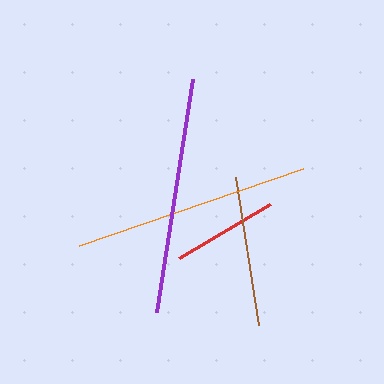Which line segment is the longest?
The orange line is the longest at approximately 237 pixels.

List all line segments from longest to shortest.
From longest to shortest: orange, purple, brown, red.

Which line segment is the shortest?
The red line is the shortest at approximately 106 pixels.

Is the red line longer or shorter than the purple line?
The purple line is longer than the red line.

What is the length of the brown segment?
The brown segment is approximately 149 pixels long.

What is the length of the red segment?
The red segment is approximately 106 pixels long.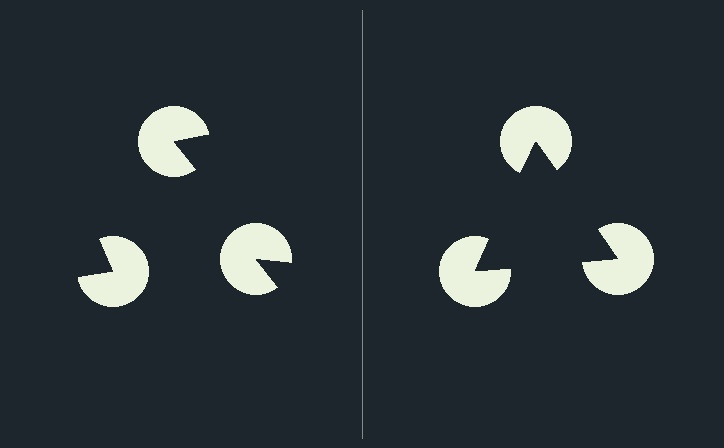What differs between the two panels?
The pac-man discs are positioned identically on both sides; only the wedge orientations differ. On the right they align to a triangle; on the left they are misaligned.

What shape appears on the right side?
An illusory triangle.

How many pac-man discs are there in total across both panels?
6 — 3 on each side.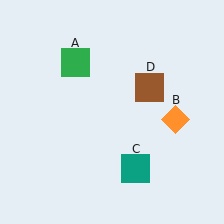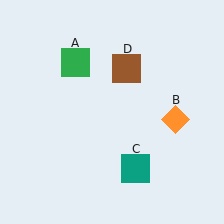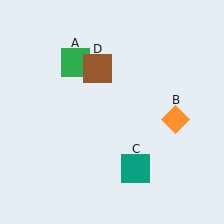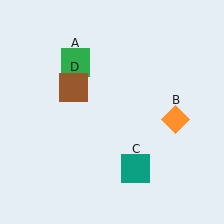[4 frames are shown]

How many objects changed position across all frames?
1 object changed position: brown square (object D).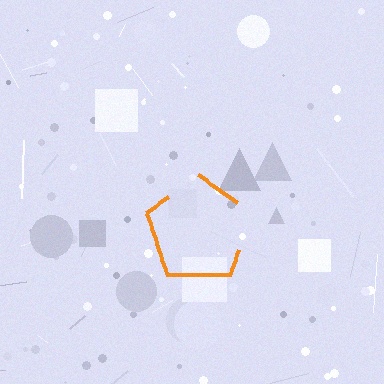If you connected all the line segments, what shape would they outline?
They would outline a pentagon.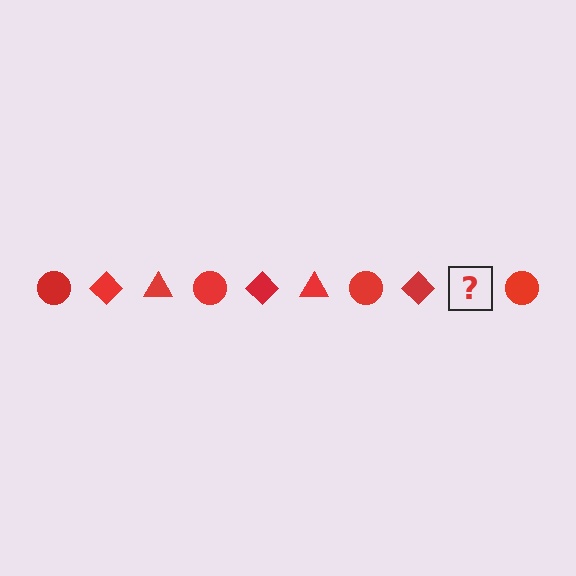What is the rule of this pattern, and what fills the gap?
The rule is that the pattern cycles through circle, diamond, triangle shapes in red. The gap should be filled with a red triangle.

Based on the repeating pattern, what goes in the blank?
The blank should be a red triangle.